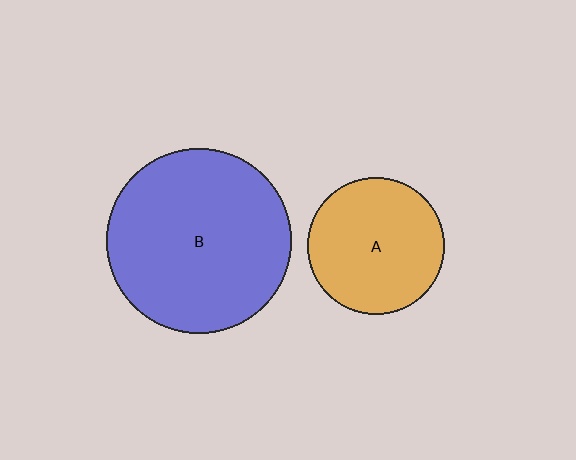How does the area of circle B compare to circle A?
Approximately 1.8 times.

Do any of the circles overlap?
No, none of the circles overlap.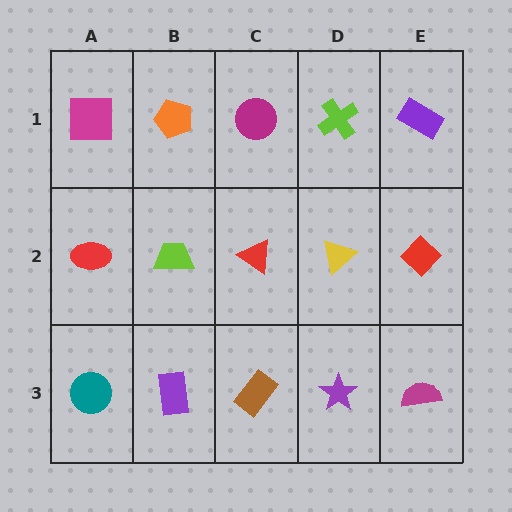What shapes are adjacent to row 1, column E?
A red diamond (row 2, column E), a lime cross (row 1, column D).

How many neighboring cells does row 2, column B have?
4.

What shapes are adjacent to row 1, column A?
A red ellipse (row 2, column A), an orange pentagon (row 1, column B).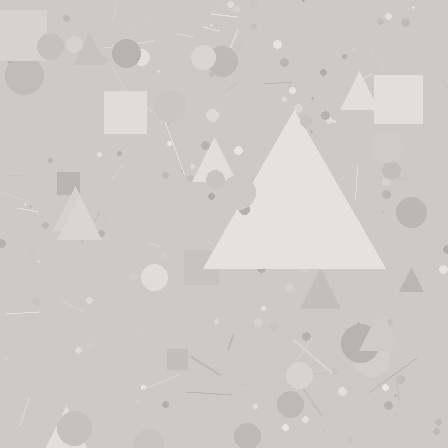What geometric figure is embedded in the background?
A triangle is embedded in the background.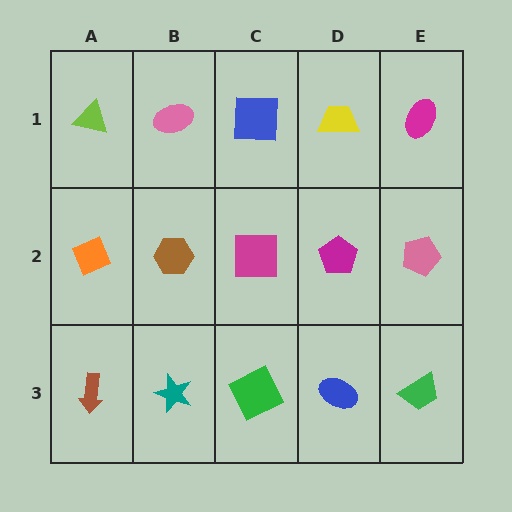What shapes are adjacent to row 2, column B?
A pink ellipse (row 1, column B), a teal star (row 3, column B), an orange diamond (row 2, column A), a magenta square (row 2, column C).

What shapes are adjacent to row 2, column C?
A blue square (row 1, column C), a green square (row 3, column C), a brown hexagon (row 2, column B), a magenta pentagon (row 2, column D).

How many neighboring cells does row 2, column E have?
3.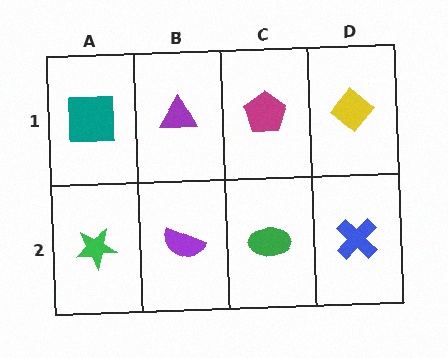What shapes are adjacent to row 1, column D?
A blue cross (row 2, column D), a magenta pentagon (row 1, column C).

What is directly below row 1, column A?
A green star.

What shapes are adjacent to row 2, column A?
A teal square (row 1, column A), a purple semicircle (row 2, column B).